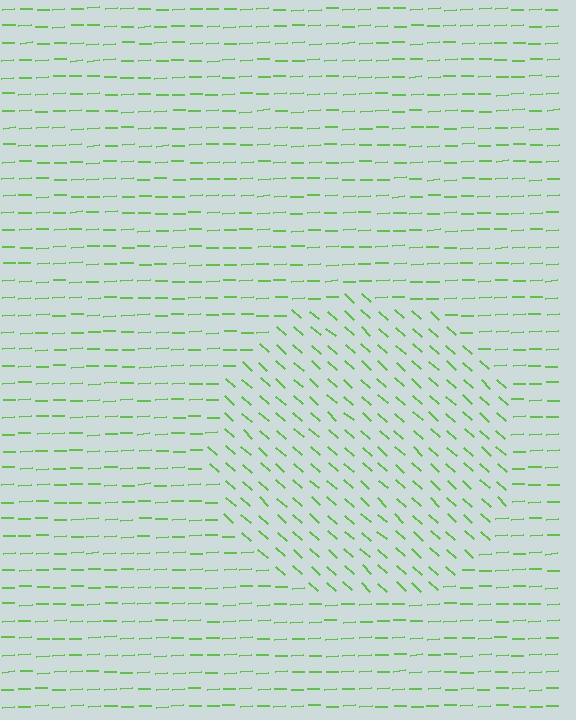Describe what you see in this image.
The image is filled with small lime line segments. A circle region in the image has lines oriented differently from the surrounding lines, creating a visible texture boundary.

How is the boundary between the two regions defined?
The boundary is defined purely by a change in line orientation (approximately 45 degrees difference). All lines are the same color and thickness.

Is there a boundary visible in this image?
Yes, there is a texture boundary formed by a change in line orientation.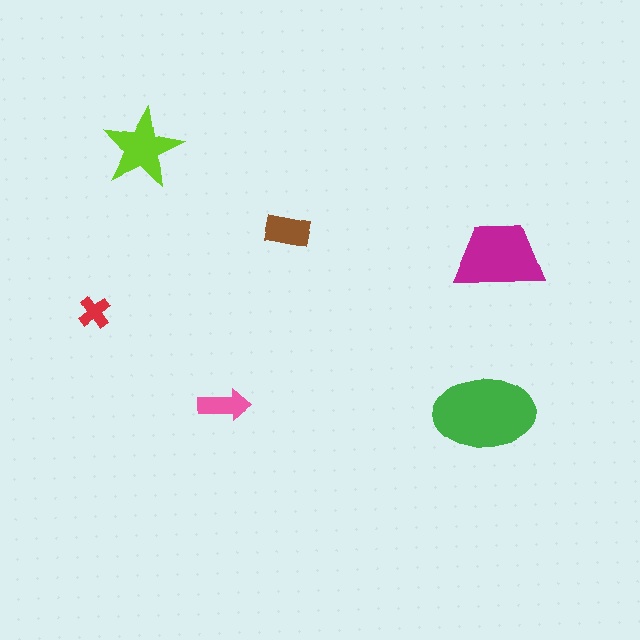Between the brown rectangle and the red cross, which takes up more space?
The brown rectangle.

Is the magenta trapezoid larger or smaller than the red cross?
Larger.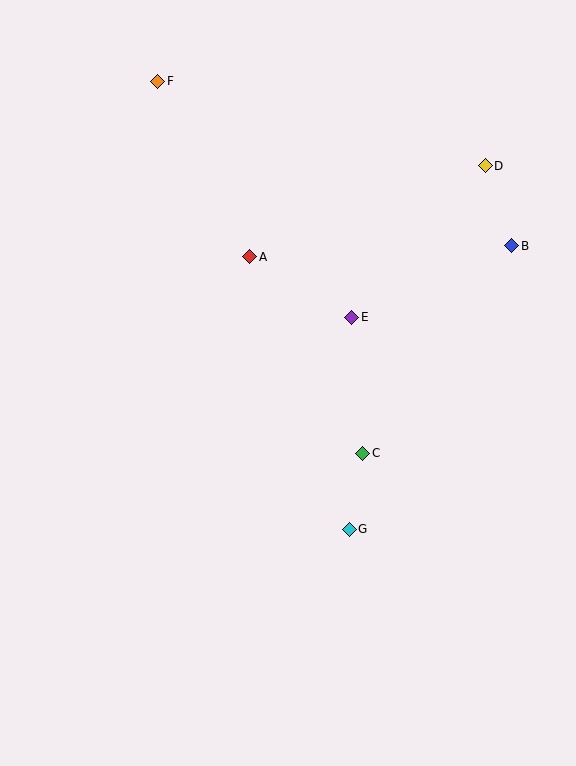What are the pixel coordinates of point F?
Point F is at (158, 81).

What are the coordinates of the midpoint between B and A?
The midpoint between B and A is at (381, 251).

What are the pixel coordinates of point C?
Point C is at (363, 453).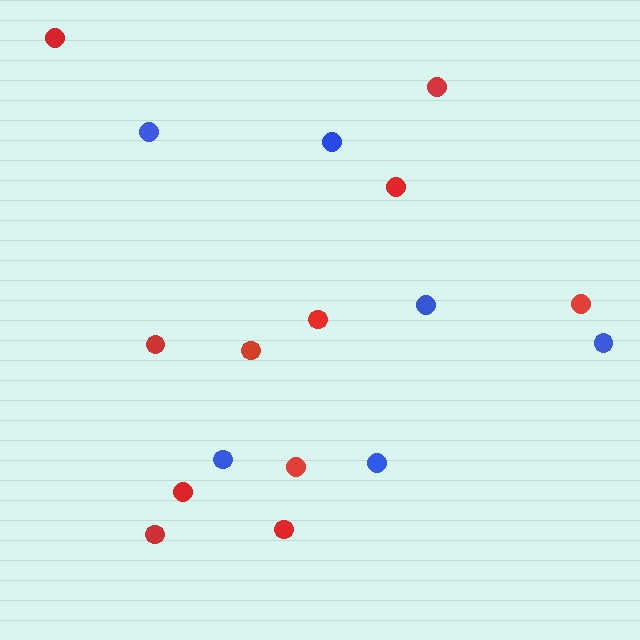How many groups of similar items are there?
There are 2 groups: one group of blue circles (6) and one group of red circles (11).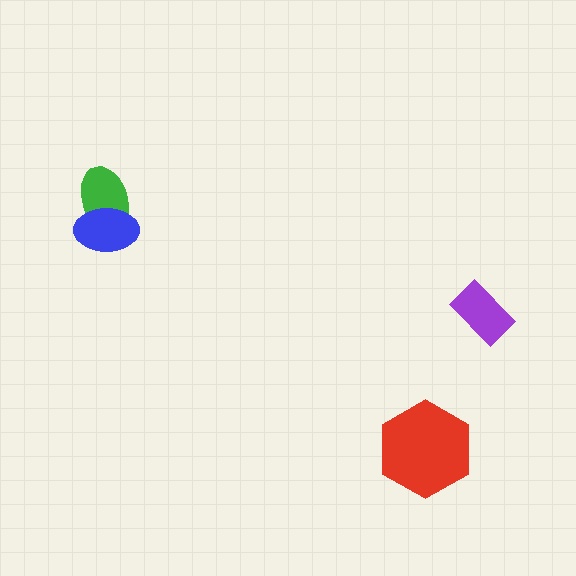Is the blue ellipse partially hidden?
No, no other shape covers it.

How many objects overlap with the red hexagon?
0 objects overlap with the red hexagon.